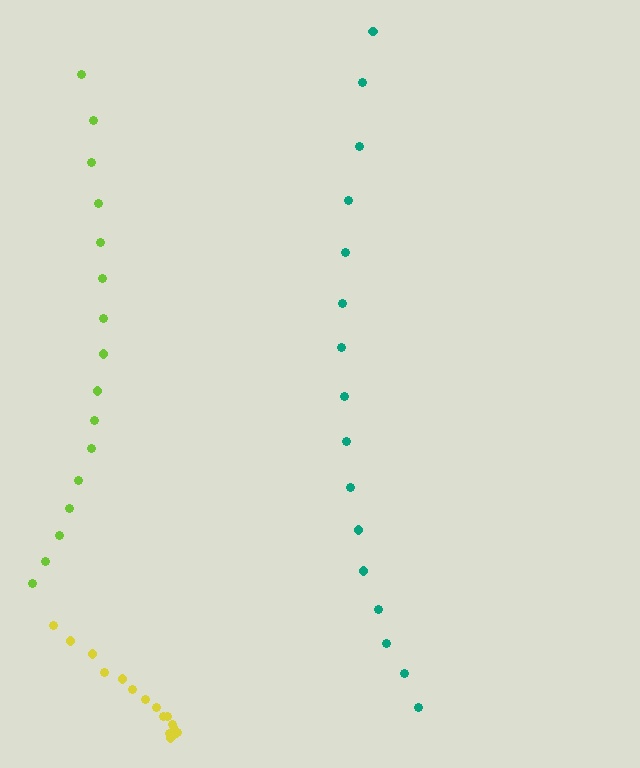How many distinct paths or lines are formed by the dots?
There are 3 distinct paths.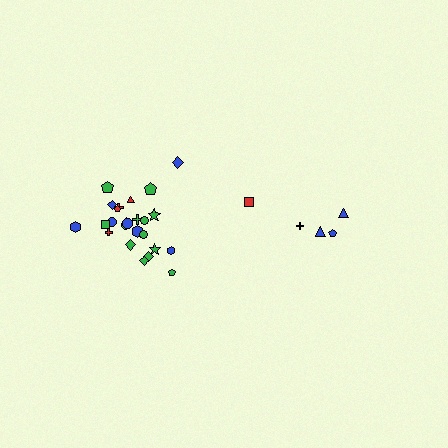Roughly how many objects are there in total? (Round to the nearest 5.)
Roughly 30 objects in total.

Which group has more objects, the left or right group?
The left group.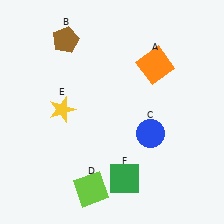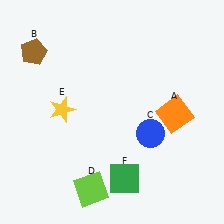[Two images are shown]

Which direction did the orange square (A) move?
The orange square (A) moved down.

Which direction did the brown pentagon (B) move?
The brown pentagon (B) moved left.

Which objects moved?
The objects that moved are: the orange square (A), the brown pentagon (B).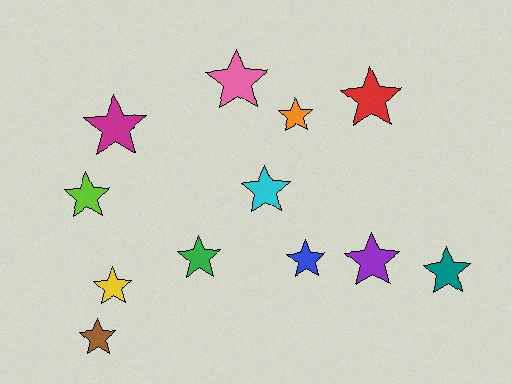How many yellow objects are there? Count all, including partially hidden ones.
There is 1 yellow object.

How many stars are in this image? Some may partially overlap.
There are 12 stars.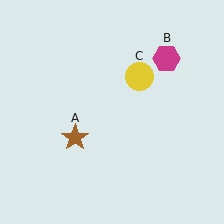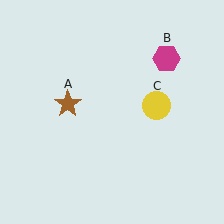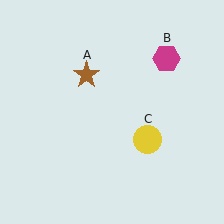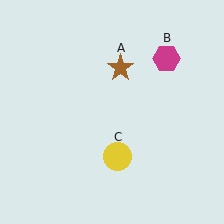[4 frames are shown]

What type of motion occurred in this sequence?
The brown star (object A), yellow circle (object C) rotated clockwise around the center of the scene.